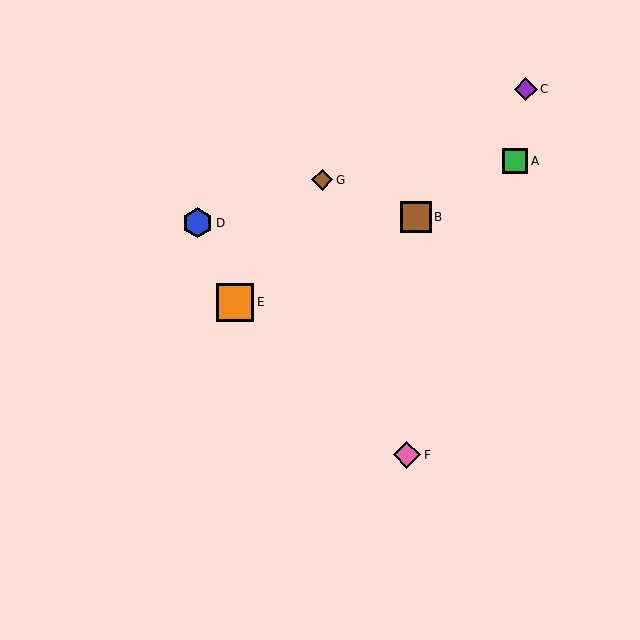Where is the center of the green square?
The center of the green square is at (515, 161).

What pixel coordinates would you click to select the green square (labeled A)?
Click at (515, 161) to select the green square A.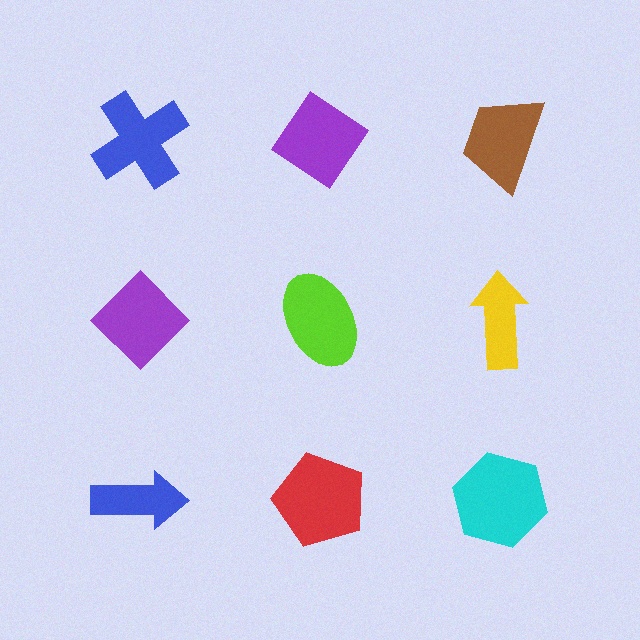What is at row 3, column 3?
A cyan hexagon.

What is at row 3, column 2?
A red pentagon.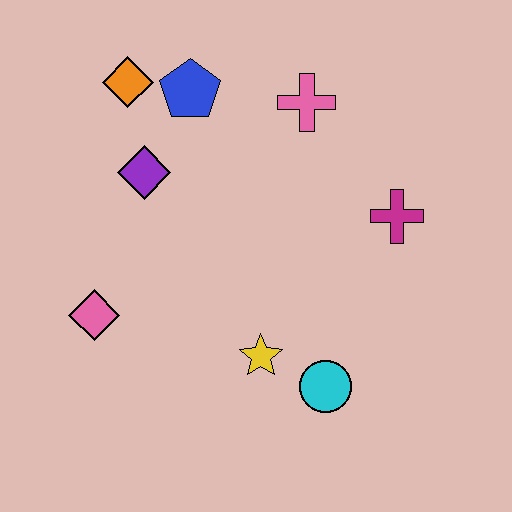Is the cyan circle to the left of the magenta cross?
Yes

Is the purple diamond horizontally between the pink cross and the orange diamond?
Yes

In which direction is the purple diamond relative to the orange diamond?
The purple diamond is below the orange diamond.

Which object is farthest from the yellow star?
The orange diamond is farthest from the yellow star.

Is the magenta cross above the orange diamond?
No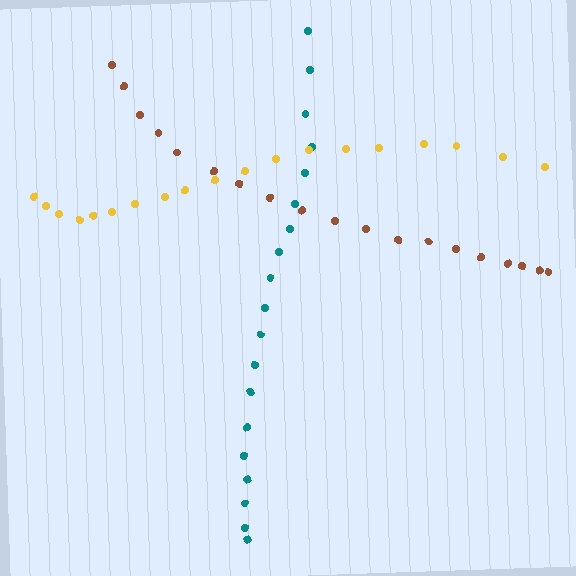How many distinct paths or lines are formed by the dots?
There are 3 distinct paths.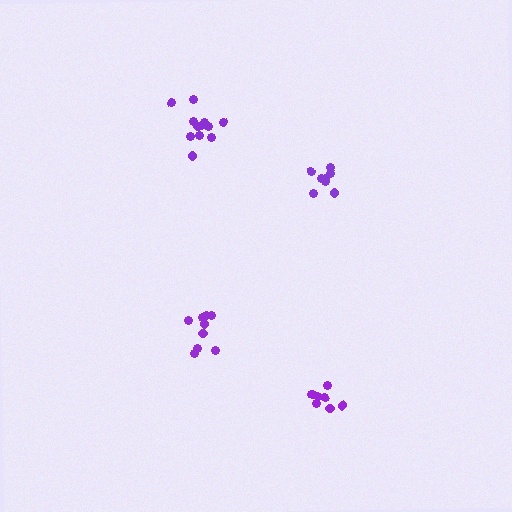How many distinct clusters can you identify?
There are 4 distinct clusters.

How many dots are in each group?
Group 1: 8 dots, Group 2: 10 dots, Group 3: 12 dots, Group 4: 8 dots (38 total).